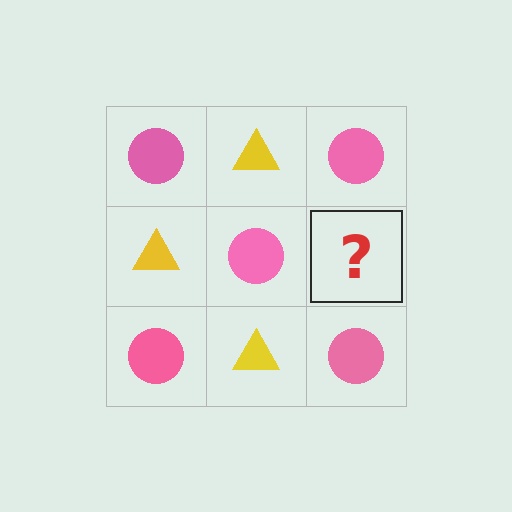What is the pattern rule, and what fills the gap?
The rule is that it alternates pink circle and yellow triangle in a checkerboard pattern. The gap should be filled with a yellow triangle.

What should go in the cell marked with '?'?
The missing cell should contain a yellow triangle.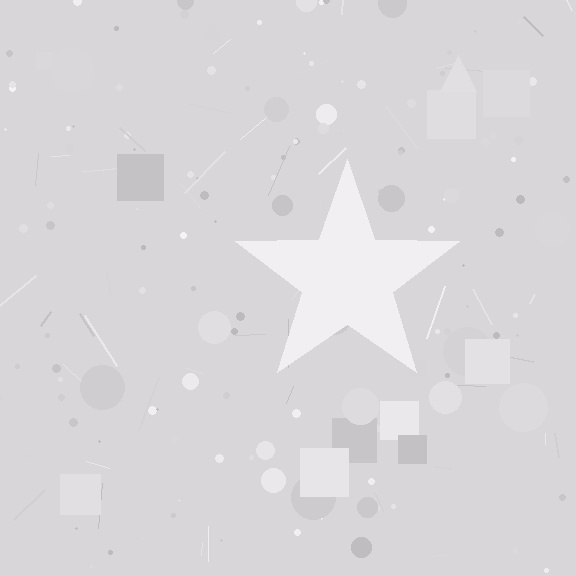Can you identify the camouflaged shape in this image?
The camouflaged shape is a star.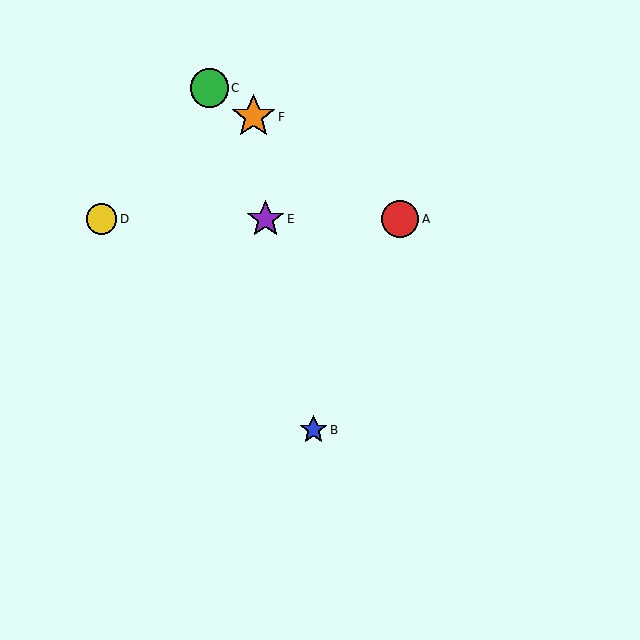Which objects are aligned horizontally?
Objects A, D, E are aligned horizontally.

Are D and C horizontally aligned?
No, D is at y≈219 and C is at y≈88.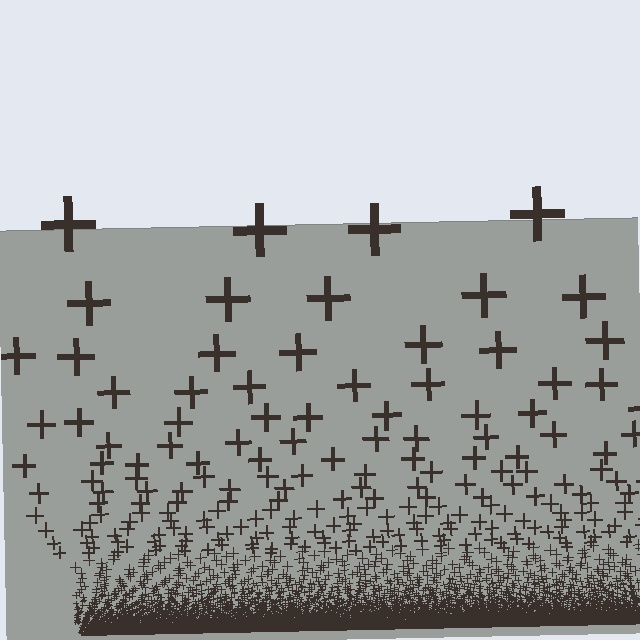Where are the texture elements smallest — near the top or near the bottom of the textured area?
Near the bottom.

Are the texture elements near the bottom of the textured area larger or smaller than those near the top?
Smaller. The gradient is inverted — elements near the bottom are smaller and denser.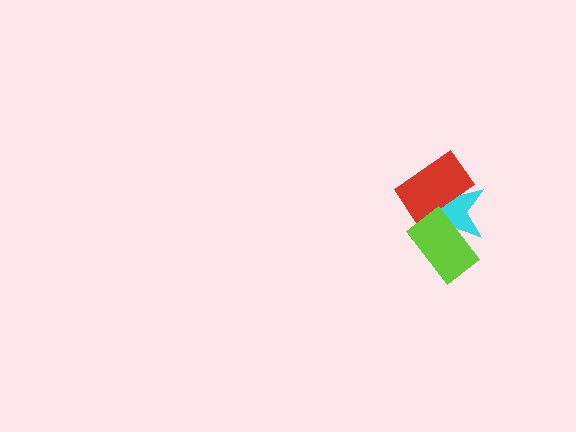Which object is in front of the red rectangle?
The lime rectangle is in front of the red rectangle.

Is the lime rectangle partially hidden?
No, no other shape covers it.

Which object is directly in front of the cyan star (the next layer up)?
The red rectangle is directly in front of the cyan star.